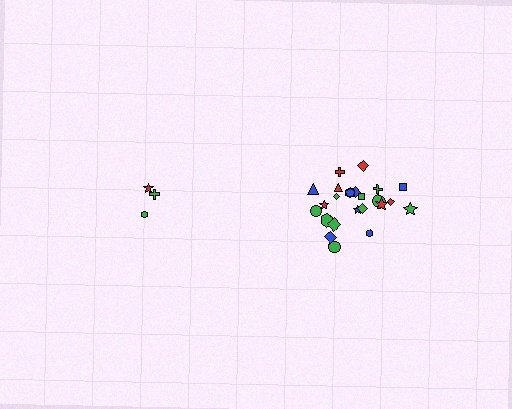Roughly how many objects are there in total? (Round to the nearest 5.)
Roughly 30 objects in total.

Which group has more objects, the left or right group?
The right group.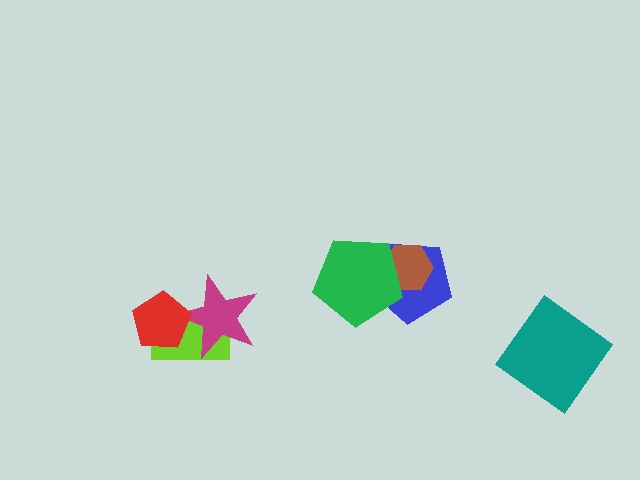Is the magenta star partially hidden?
Yes, it is partially covered by another shape.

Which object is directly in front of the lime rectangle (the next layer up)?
The magenta star is directly in front of the lime rectangle.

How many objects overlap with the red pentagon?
2 objects overlap with the red pentagon.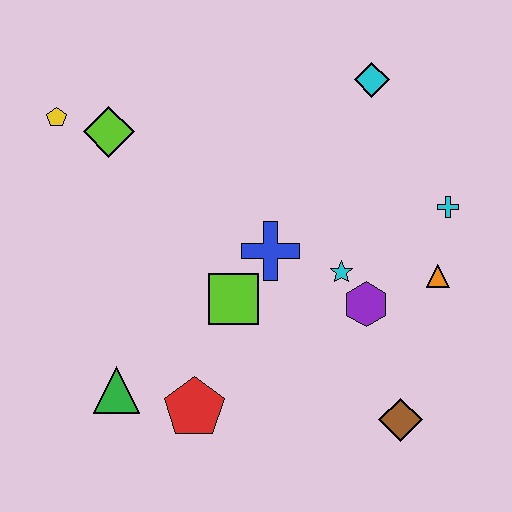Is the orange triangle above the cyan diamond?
No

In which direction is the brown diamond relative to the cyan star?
The brown diamond is below the cyan star.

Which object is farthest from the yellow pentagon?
The brown diamond is farthest from the yellow pentagon.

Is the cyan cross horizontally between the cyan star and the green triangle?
No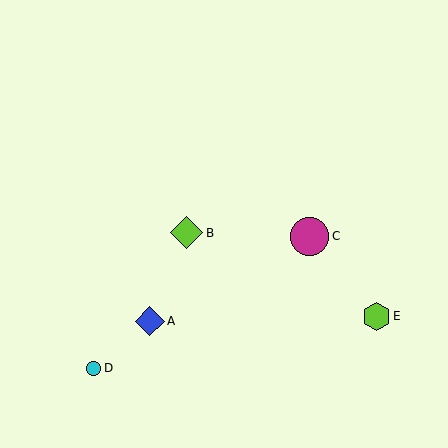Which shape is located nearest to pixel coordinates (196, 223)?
The lime diamond (labeled B) at (187, 233) is nearest to that location.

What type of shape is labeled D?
Shape D is a cyan circle.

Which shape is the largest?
The magenta circle (labeled C) is the largest.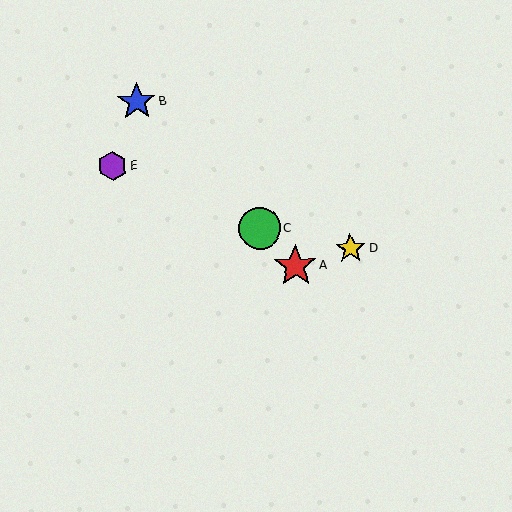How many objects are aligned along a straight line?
3 objects (A, B, C) are aligned along a straight line.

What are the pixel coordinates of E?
Object E is at (113, 166).